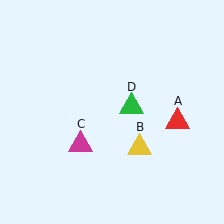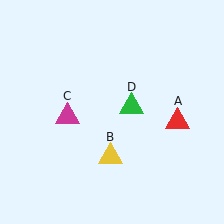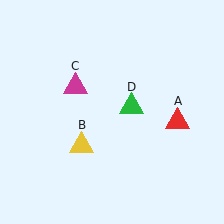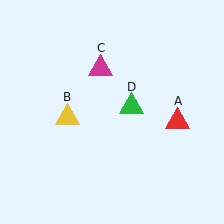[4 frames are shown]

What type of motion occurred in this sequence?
The yellow triangle (object B), magenta triangle (object C) rotated clockwise around the center of the scene.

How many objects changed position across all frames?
2 objects changed position: yellow triangle (object B), magenta triangle (object C).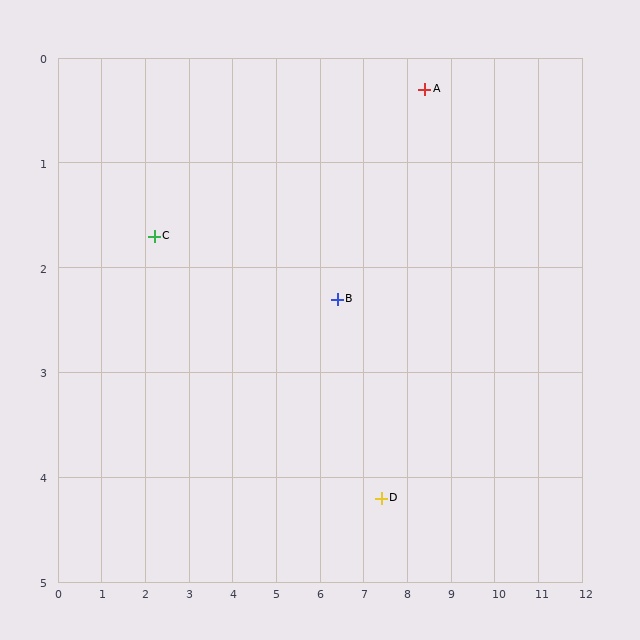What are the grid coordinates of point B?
Point B is at approximately (6.4, 2.3).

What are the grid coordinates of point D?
Point D is at approximately (7.4, 4.2).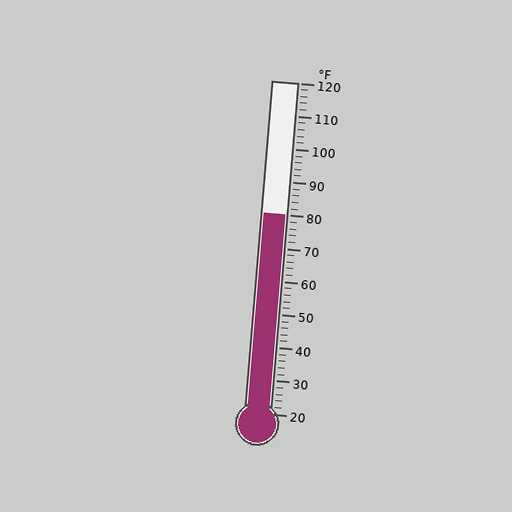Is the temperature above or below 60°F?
The temperature is above 60°F.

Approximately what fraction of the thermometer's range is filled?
The thermometer is filled to approximately 60% of its range.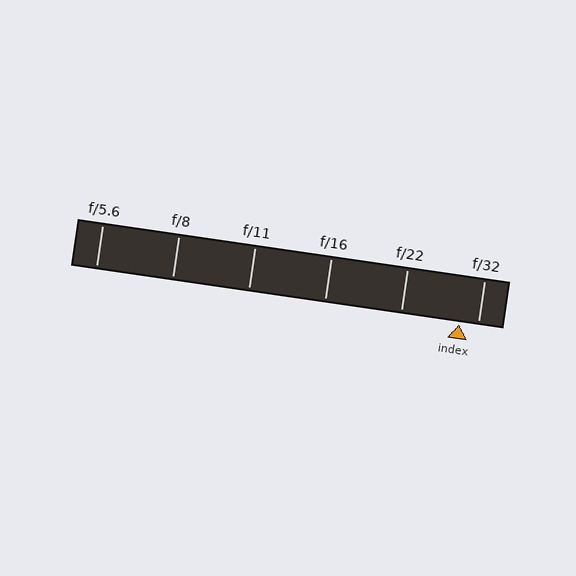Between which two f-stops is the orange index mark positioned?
The index mark is between f/22 and f/32.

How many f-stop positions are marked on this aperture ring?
There are 6 f-stop positions marked.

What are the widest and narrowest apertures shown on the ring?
The widest aperture shown is f/5.6 and the narrowest is f/32.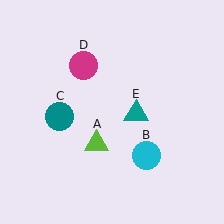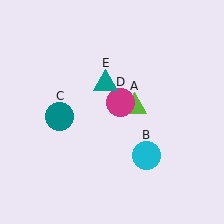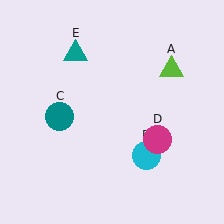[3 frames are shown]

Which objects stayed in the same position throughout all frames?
Cyan circle (object B) and teal circle (object C) remained stationary.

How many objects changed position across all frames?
3 objects changed position: lime triangle (object A), magenta circle (object D), teal triangle (object E).